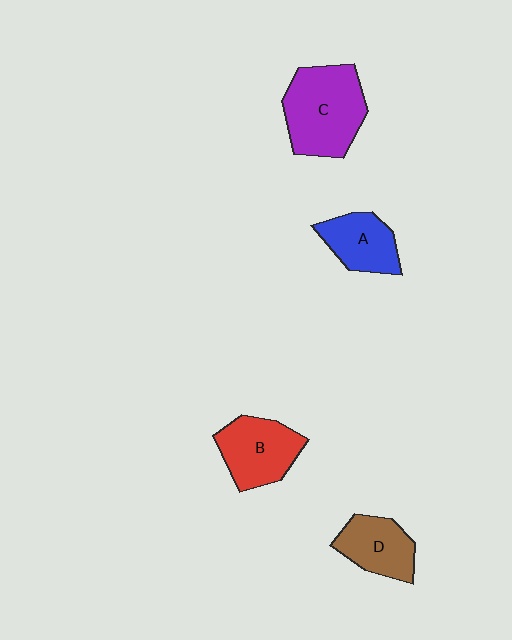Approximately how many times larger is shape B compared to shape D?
Approximately 1.2 times.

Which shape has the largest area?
Shape C (purple).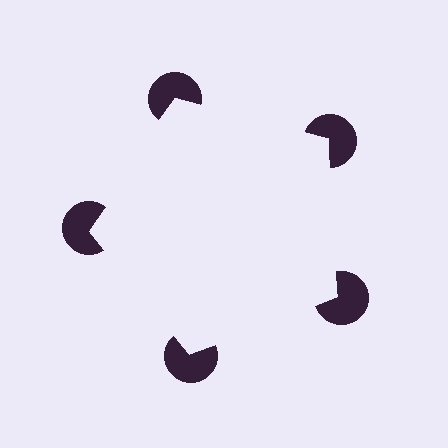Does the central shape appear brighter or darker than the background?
It typically appears slightly brighter than the background, even though no actual brightness change is drawn.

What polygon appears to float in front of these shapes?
An illusory pentagon — its edges are inferred from the aligned wedge cuts in the pac-man discs, not physically drawn.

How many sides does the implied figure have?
5 sides.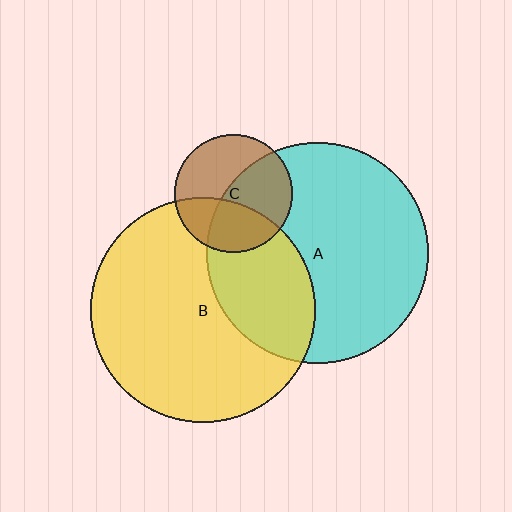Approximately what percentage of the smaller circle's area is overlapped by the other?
Approximately 50%.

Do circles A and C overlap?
Yes.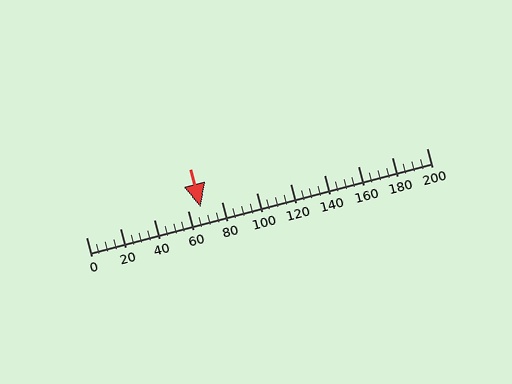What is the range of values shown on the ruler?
The ruler shows values from 0 to 200.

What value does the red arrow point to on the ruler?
The red arrow points to approximately 67.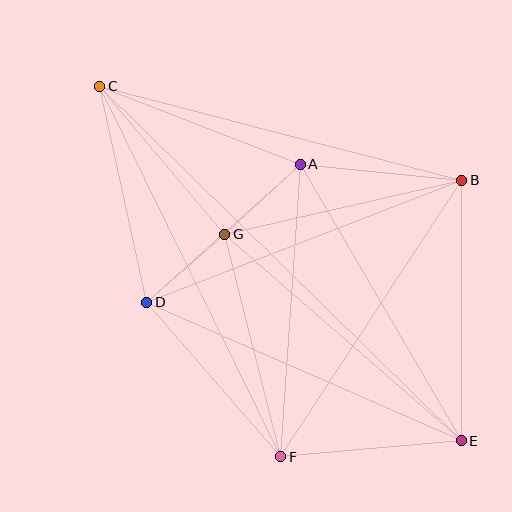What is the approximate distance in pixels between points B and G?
The distance between B and G is approximately 243 pixels.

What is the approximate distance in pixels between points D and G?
The distance between D and G is approximately 103 pixels.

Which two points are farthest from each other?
Points C and E are farthest from each other.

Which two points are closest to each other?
Points A and G are closest to each other.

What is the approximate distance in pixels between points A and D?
The distance between A and D is approximately 206 pixels.